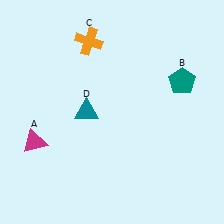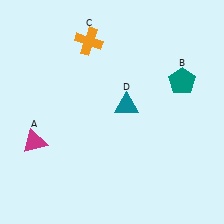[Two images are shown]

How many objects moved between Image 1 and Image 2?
1 object moved between the two images.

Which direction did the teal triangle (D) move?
The teal triangle (D) moved right.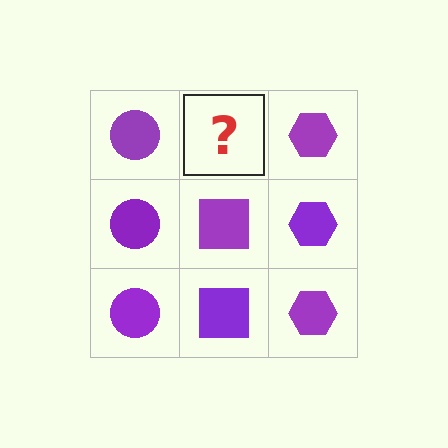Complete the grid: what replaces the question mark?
The question mark should be replaced with a purple square.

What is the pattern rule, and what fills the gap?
The rule is that each column has a consistent shape. The gap should be filled with a purple square.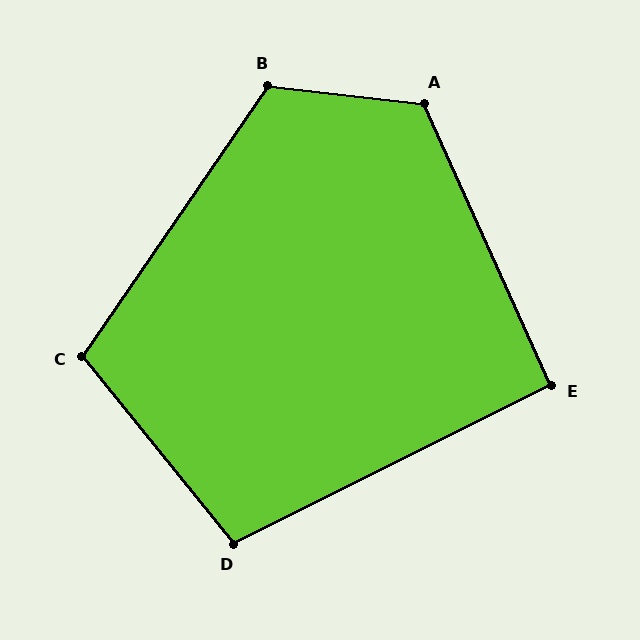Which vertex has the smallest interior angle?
E, at approximately 92 degrees.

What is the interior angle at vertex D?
Approximately 102 degrees (obtuse).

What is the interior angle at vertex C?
Approximately 107 degrees (obtuse).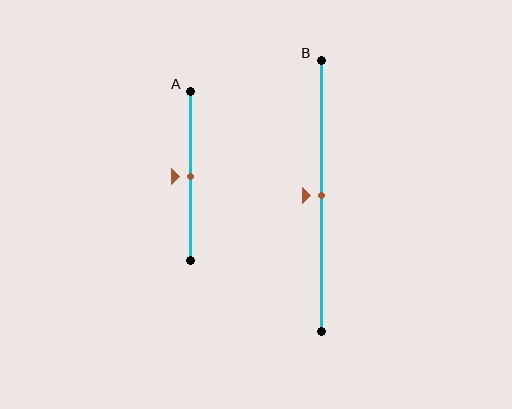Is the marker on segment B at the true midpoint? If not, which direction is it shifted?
Yes, the marker on segment B is at the true midpoint.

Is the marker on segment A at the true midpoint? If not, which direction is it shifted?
Yes, the marker on segment A is at the true midpoint.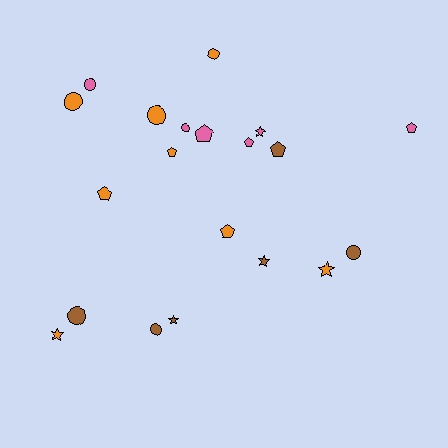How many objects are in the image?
There are 20 objects.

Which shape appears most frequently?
Circle, with 8 objects.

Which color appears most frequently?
Orange, with 8 objects.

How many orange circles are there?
There are 3 orange circles.